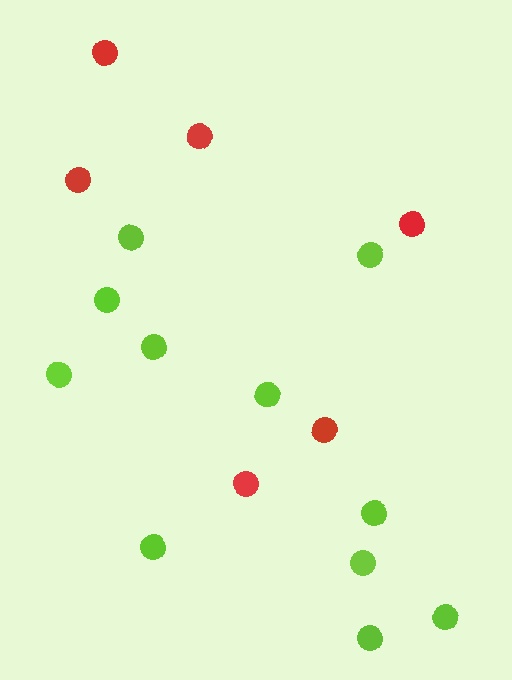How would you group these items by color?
There are 2 groups: one group of red circles (6) and one group of lime circles (11).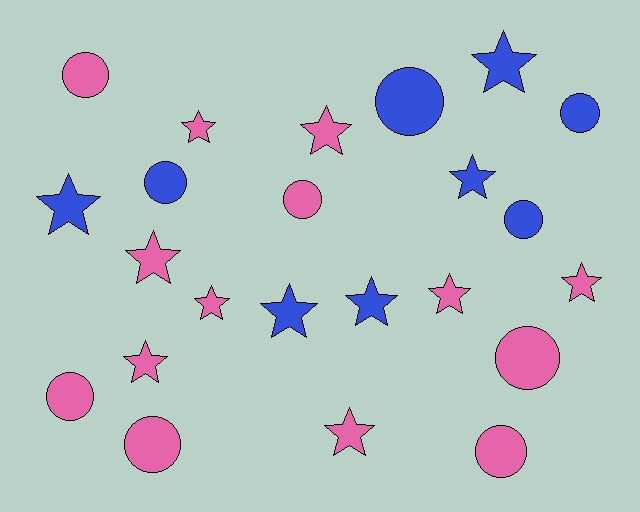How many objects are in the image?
There are 23 objects.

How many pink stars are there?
There are 8 pink stars.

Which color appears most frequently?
Pink, with 14 objects.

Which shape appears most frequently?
Star, with 13 objects.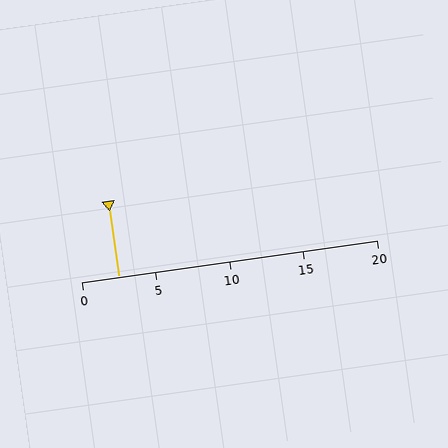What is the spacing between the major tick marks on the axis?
The major ticks are spaced 5 apart.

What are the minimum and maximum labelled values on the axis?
The axis runs from 0 to 20.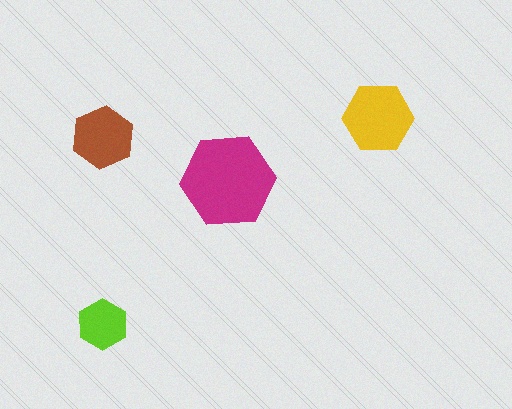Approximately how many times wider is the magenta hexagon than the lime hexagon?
About 2 times wider.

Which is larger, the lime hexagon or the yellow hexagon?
The yellow one.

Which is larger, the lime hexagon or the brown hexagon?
The brown one.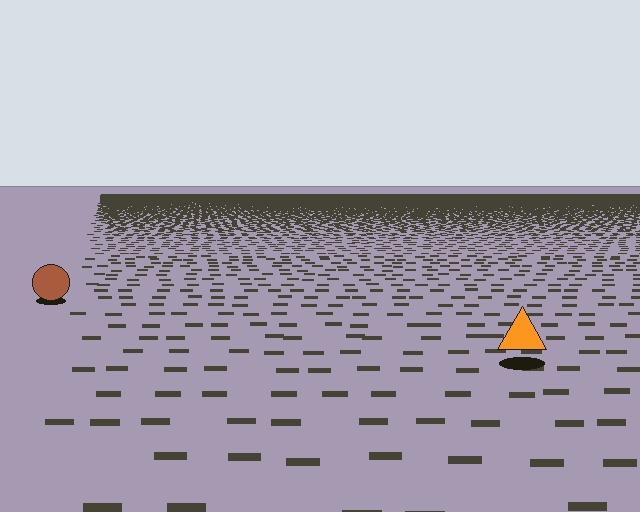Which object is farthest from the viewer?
The brown circle is farthest from the viewer. It appears smaller and the ground texture around it is denser.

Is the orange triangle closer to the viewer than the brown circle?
Yes. The orange triangle is closer — you can tell from the texture gradient: the ground texture is coarser near it.